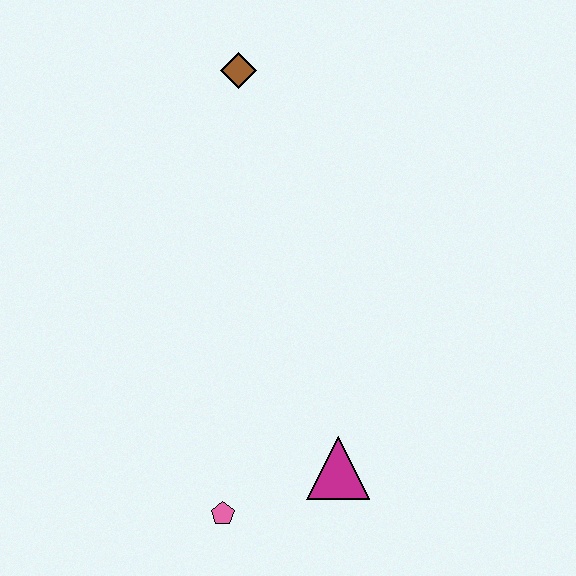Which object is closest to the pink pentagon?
The magenta triangle is closest to the pink pentagon.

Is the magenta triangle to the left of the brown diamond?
No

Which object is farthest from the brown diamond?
The pink pentagon is farthest from the brown diamond.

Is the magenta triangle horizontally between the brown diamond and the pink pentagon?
No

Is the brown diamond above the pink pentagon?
Yes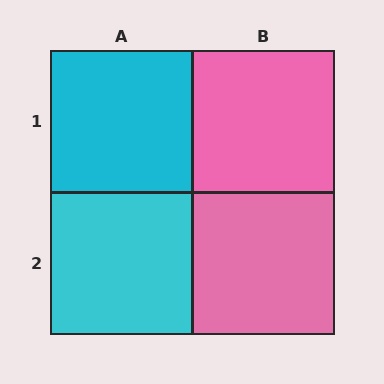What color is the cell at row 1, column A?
Cyan.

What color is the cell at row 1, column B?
Pink.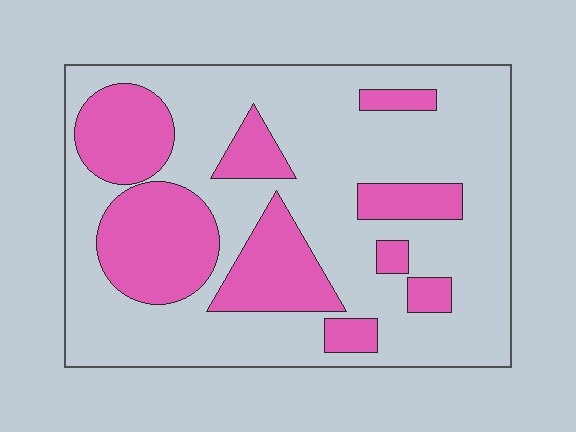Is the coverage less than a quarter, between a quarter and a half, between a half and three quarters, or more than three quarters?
Between a quarter and a half.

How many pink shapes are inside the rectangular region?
9.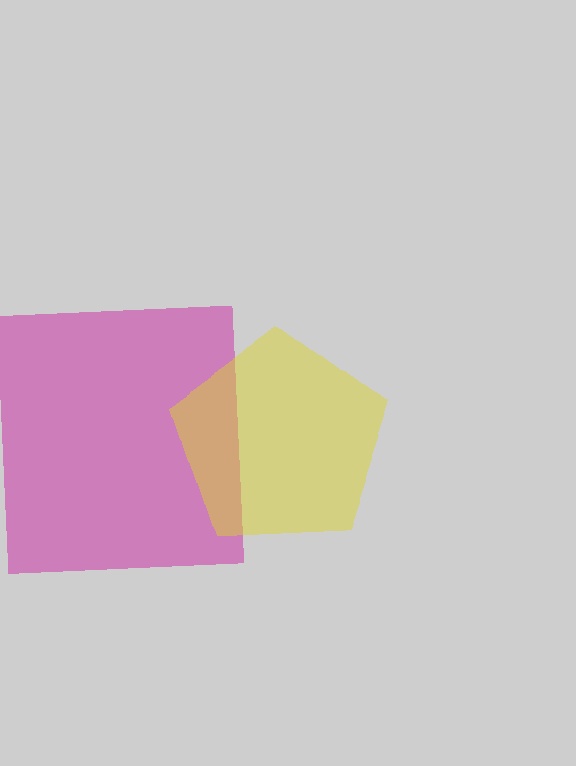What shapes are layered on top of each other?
The layered shapes are: a magenta square, a yellow pentagon.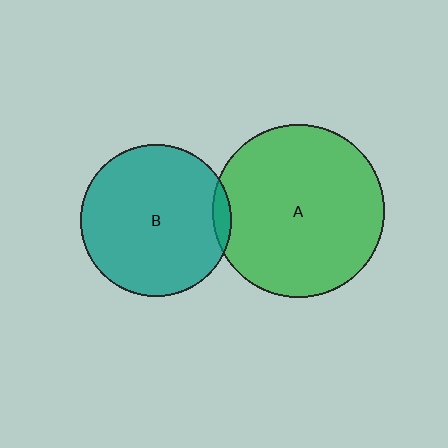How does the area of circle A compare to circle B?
Approximately 1.3 times.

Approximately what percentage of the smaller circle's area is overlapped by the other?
Approximately 5%.